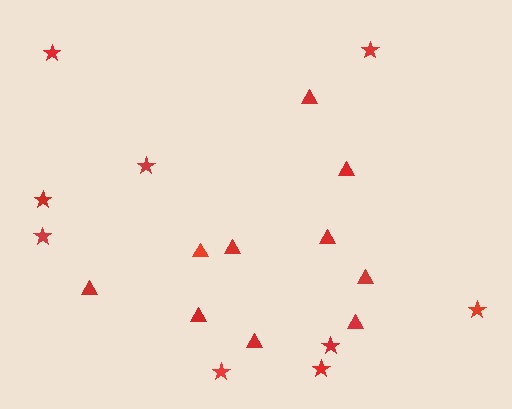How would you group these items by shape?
There are 2 groups: one group of triangles (10) and one group of stars (9).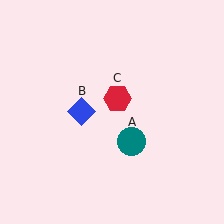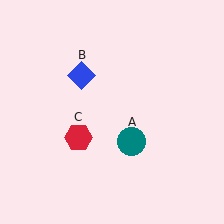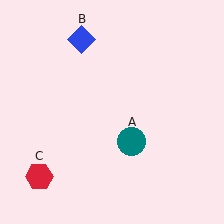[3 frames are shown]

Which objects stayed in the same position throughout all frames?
Teal circle (object A) remained stationary.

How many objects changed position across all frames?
2 objects changed position: blue diamond (object B), red hexagon (object C).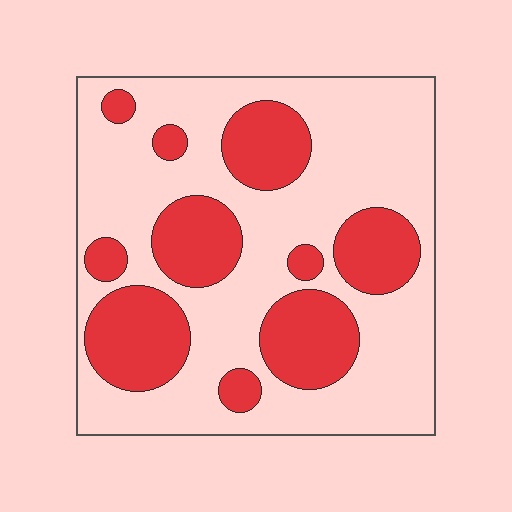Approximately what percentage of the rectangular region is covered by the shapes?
Approximately 35%.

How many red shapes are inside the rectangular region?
10.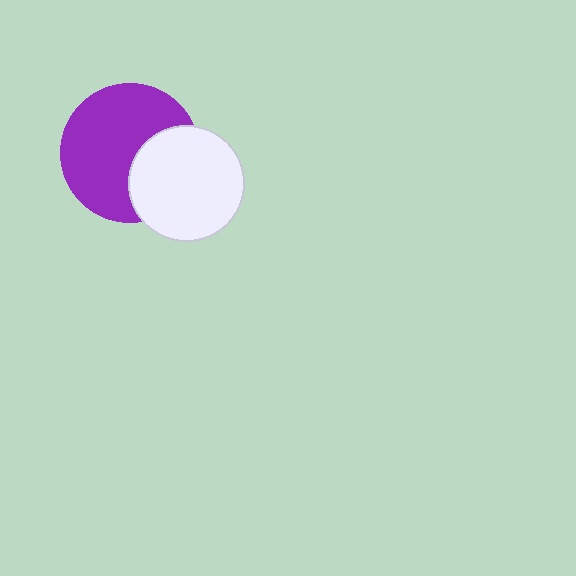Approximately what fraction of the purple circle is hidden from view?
Roughly 33% of the purple circle is hidden behind the white circle.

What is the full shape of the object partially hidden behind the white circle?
The partially hidden object is a purple circle.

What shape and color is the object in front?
The object in front is a white circle.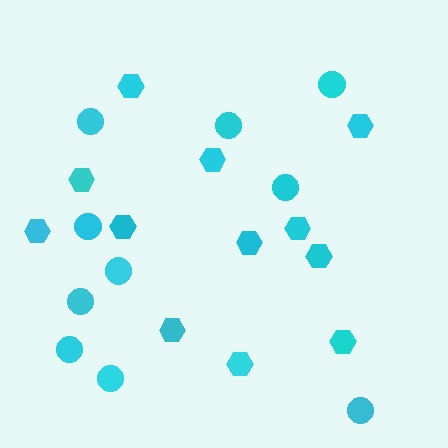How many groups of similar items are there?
There are 2 groups: one group of circles (10) and one group of hexagons (12).